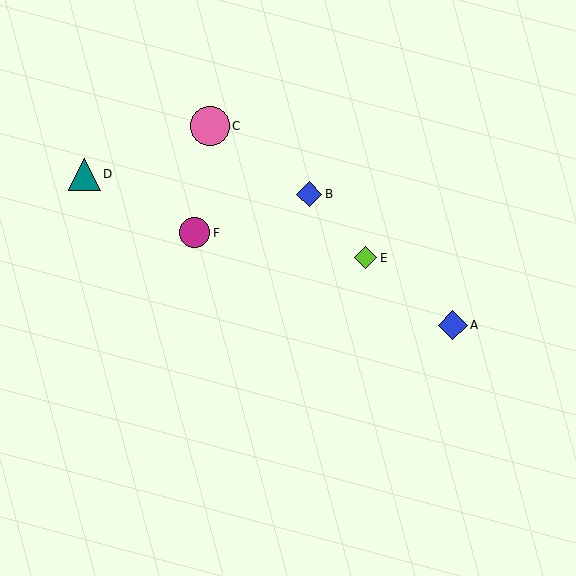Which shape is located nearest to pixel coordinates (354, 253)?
The lime diamond (labeled E) at (365, 258) is nearest to that location.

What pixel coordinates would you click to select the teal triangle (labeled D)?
Click at (85, 174) to select the teal triangle D.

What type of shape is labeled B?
Shape B is a blue diamond.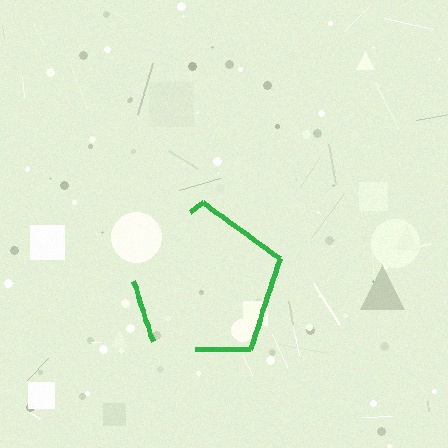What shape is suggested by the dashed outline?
The dashed outline suggests a pentagon.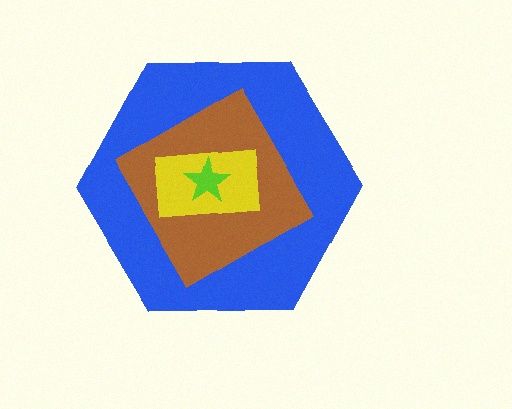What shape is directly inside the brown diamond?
The yellow rectangle.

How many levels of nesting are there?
4.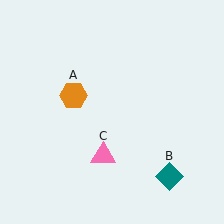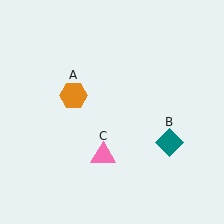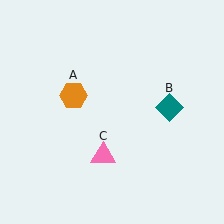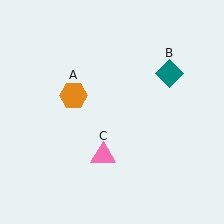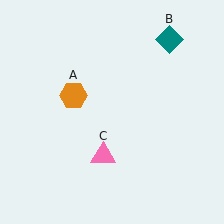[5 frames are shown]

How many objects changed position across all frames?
1 object changed position: teal diamond (object B).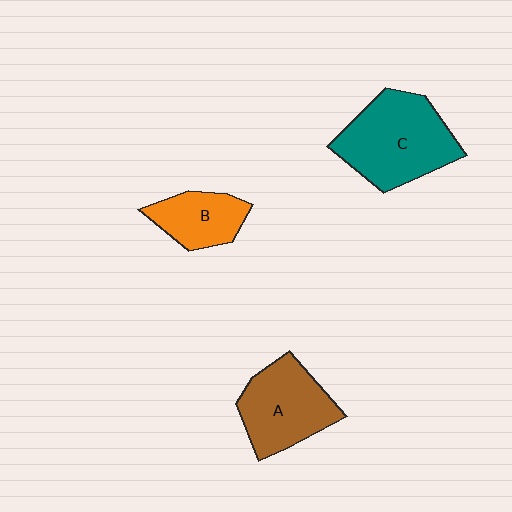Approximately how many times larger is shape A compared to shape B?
Approximately 1.5 times.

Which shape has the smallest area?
Shape B (orange).